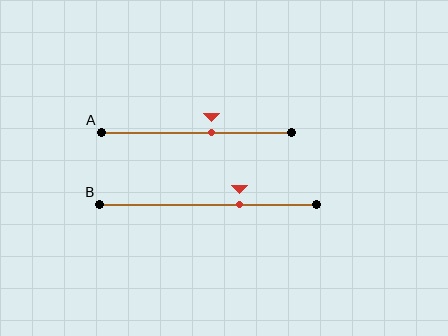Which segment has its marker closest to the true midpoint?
Segment A has its marker closest to the true midpoint.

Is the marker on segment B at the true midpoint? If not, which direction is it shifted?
No, the marker on segment B is shifted to the right by about 14% of the segment length.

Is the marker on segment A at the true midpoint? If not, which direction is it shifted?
No, the marker on segment A is shifted to the right by about 8% of the segment length.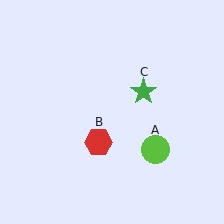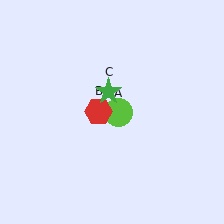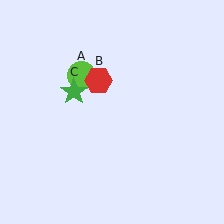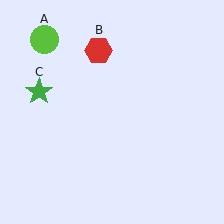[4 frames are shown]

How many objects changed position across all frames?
3 objects changed position: lime circle (object A), red hexagon (object B), green star (object C).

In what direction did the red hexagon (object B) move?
The red hexagon (object B) moved up.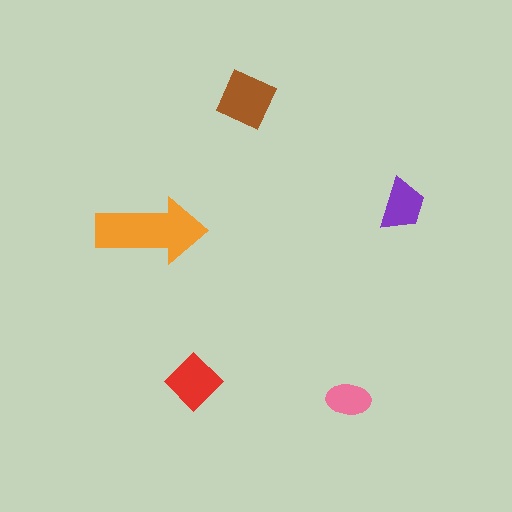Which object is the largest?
The orange arrow.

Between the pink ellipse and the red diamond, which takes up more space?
The red diamond.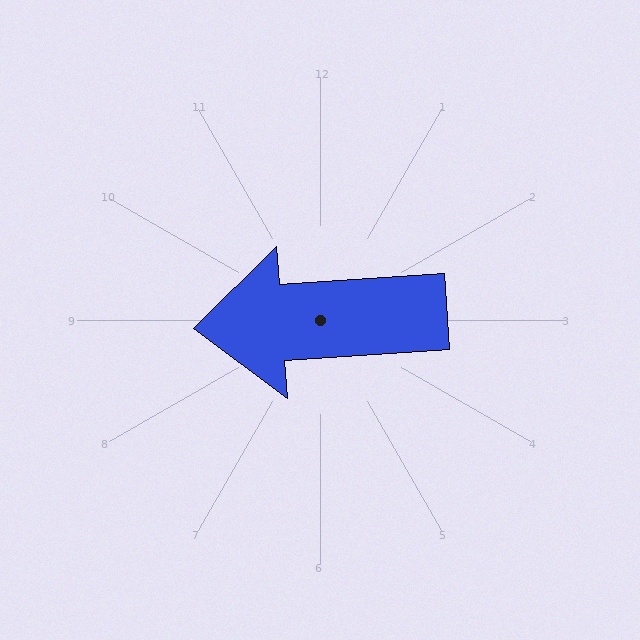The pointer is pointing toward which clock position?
Roughly 9 o'clock.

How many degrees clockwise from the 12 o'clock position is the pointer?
Approximately 266 degrees.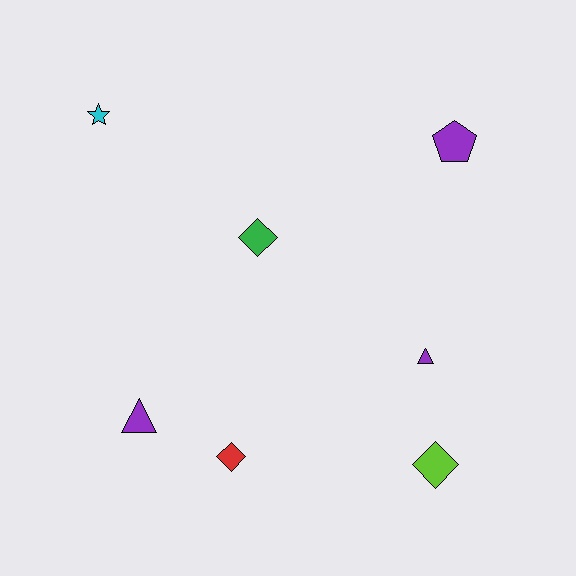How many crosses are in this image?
There are no crosses.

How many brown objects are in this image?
There are no brown objects.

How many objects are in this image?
There are 7 objects.